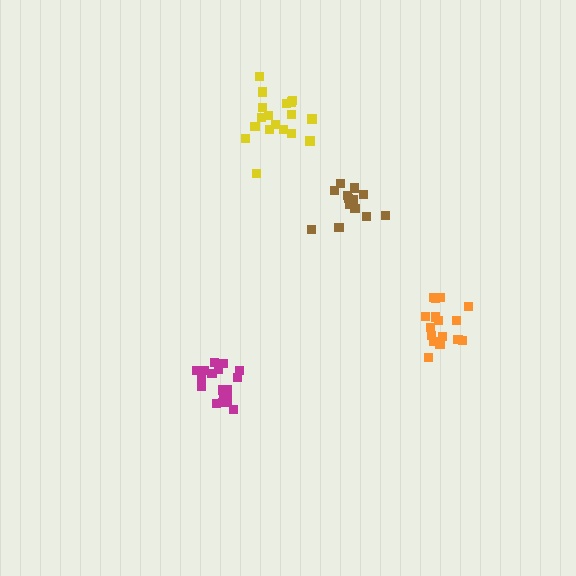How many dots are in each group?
Group 1: 14 dots, Group 2: 18 dots, Group 3: 18 dots, Group 4: 18 dots (68 total).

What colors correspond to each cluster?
The clusters are colored: brown, orange, magenta, yellow.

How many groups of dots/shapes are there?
There are 4 groups.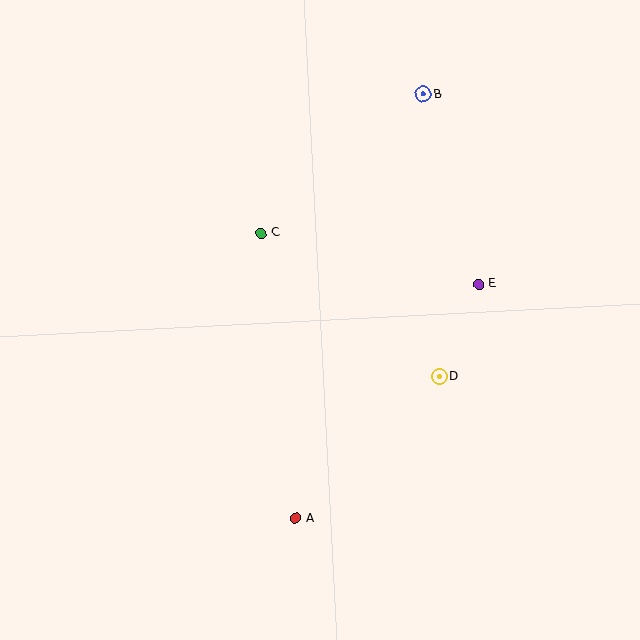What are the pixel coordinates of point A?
Point A is at (296, 518).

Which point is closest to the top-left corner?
Point C is closest to the top-left corner.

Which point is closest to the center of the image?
Point C at (261, 233) is closest to the center.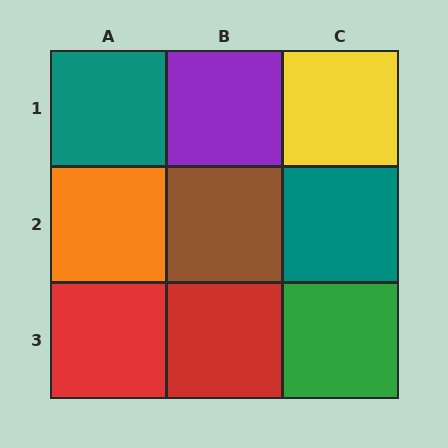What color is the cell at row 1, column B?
Purple.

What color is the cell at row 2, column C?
Teal.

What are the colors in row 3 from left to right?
Red, red, green.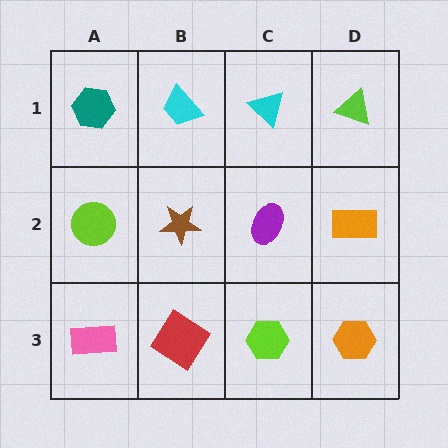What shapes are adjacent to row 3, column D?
An orange rectangle (row 2, column D), a lime hexagon (row 3, column C).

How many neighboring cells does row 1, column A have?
2.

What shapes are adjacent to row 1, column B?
A brown star (row 2, column B), a teal hexagon (row 1, column A), a cyan triangle (row 1, column C).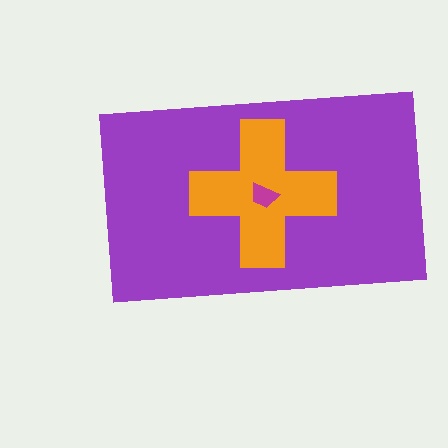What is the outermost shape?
The purple rectangle.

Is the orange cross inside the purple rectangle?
Yes.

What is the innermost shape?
The magenta trapezoid.